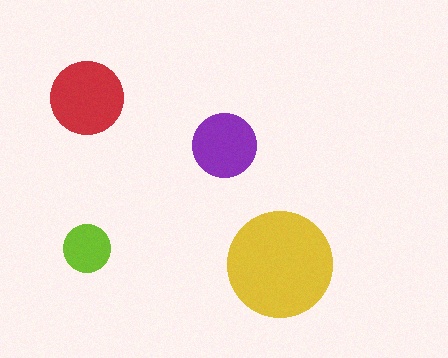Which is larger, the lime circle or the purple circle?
The purple one.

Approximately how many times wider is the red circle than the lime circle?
About 1.5 times wider.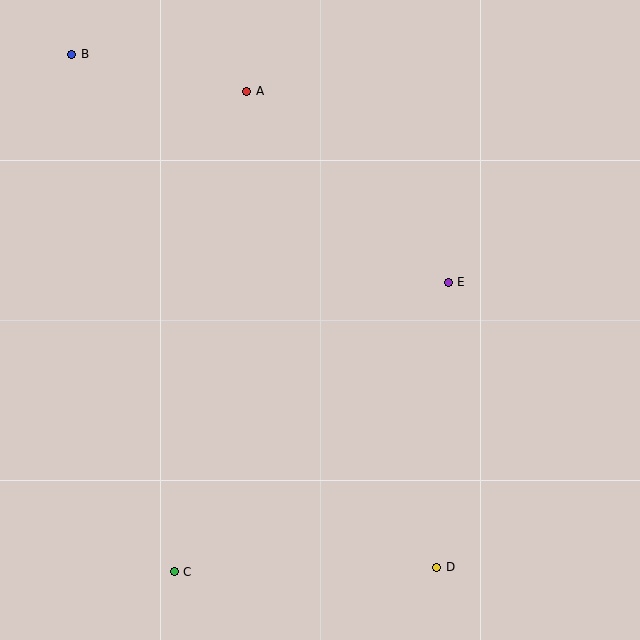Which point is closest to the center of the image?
Point E at (448, 282) is closest to the center.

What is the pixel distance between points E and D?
The distance between E and D is 285 pixels.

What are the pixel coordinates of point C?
Point C is at (174, 572).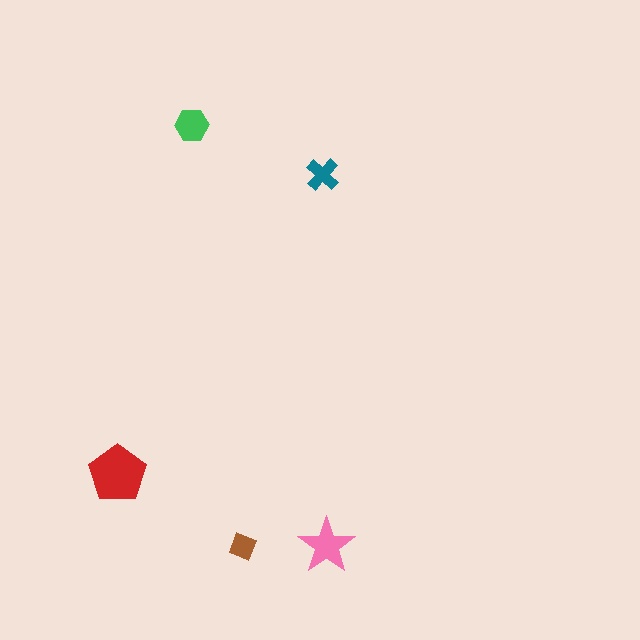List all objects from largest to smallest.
The red pentagon, the pink star, the green hexagon, the teal cross, the brown diamond.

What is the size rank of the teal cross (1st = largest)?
4th.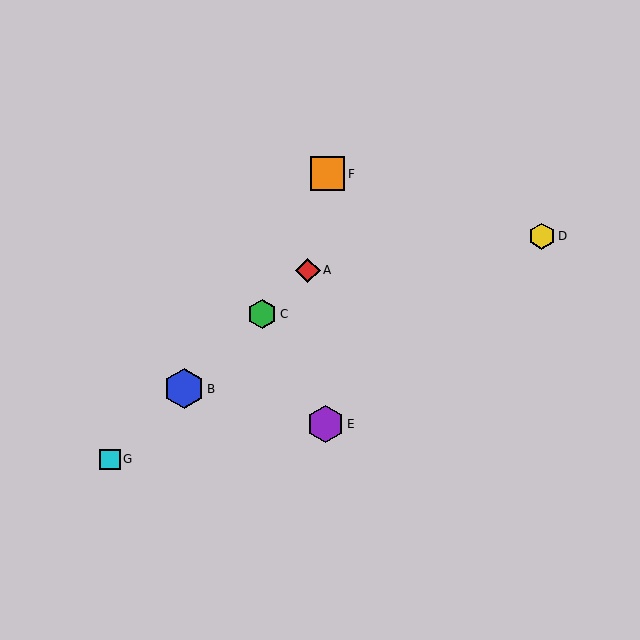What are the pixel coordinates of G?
Object G is at (110, 459).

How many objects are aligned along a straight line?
4 objects (A, B, C, G) are aligned along a straight line.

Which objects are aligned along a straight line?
Objects A, B, C, G are aligned along a straight line.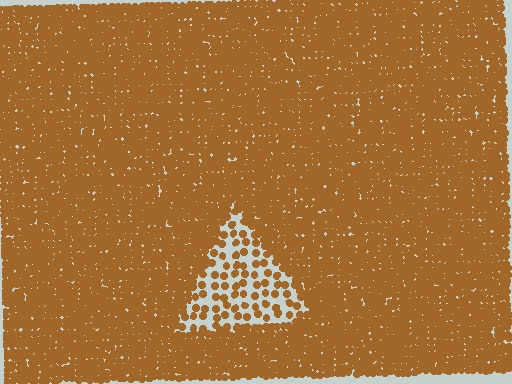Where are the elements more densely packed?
The elements are more densely packed outside the triangle boundary.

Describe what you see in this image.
The image contains small brown elements arranged at two different densities. A triangle-shaped region is visible where the elements are less densely packed than the surrounding area.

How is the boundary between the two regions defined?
The boundary is defined by a change in element density (approximately 3.1x ratio). All elements are the same color, size, and shape.